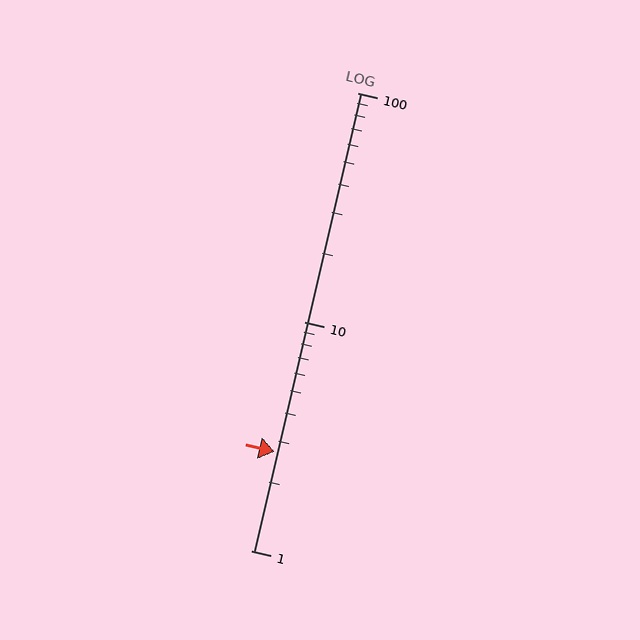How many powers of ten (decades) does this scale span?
The scale spans 2 decades, from 1 to 100.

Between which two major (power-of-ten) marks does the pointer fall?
The pointer is between 1 and 10.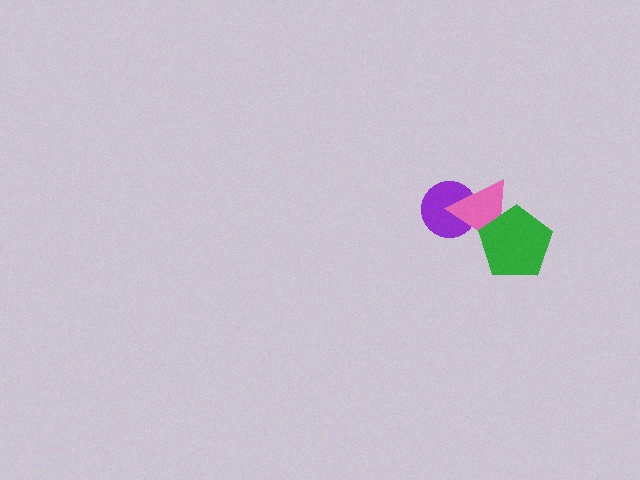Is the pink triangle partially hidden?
Yes, it is partially covered by another shape.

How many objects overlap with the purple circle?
1 object overlaps with the purple circle.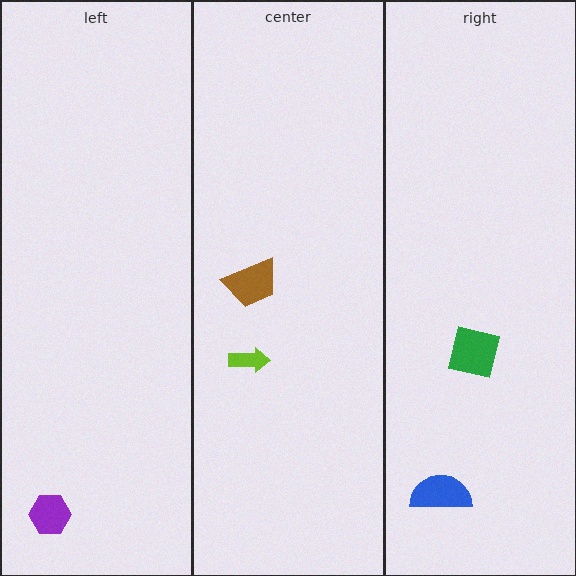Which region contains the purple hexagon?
The left region.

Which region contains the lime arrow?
The center region.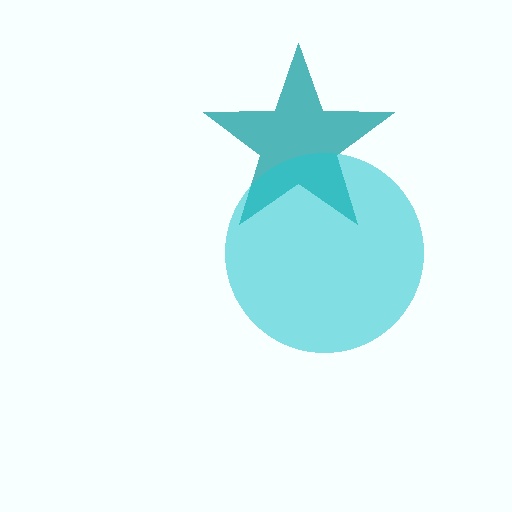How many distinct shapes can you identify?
There are 2 distinct shapes: a teal star, a cyan circle.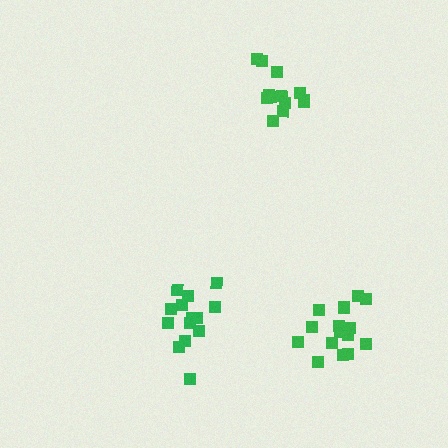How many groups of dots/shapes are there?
There are 3 groups.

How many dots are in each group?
Group 1: 13 dots, Group 2: 15 dots, Group 3: 14 dots (42 total).